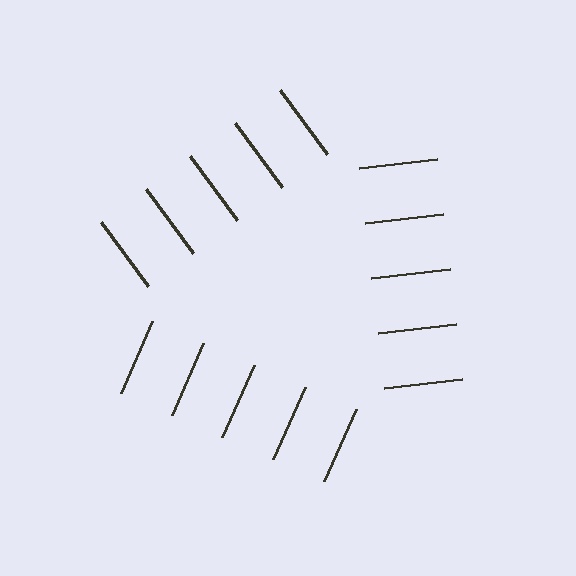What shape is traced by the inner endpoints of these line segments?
An illusory triangle — the line segments terminate on its edges but no continuous stroke is drawn.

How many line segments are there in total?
15 — 5 along each of the 3 edges.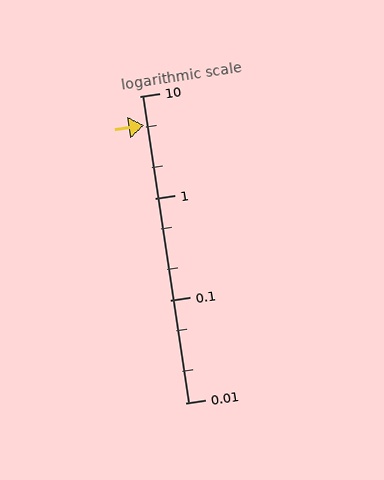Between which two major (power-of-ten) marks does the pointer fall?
The pointer is between 1 and 10.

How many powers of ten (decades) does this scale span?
The scale spans 3 decades, from 0.01 to 10.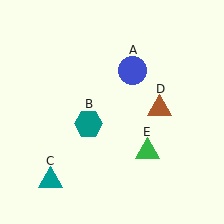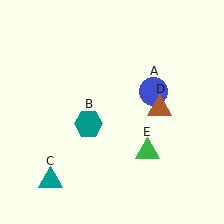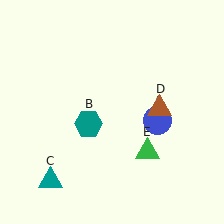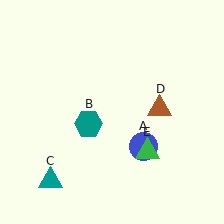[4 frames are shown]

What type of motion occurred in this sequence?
The blue circle (object A) rotated clockwise around the center of the scene.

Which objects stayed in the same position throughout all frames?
Teal hexagon (object B) and teal triangle (object C) and brown triangle (object D) and green triangle (object E) remained stationary.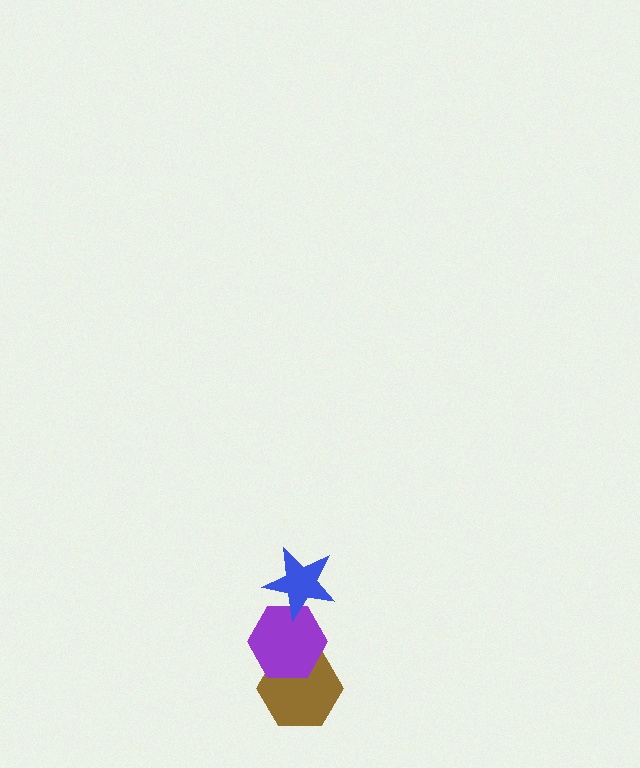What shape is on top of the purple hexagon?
The blue star is on top of the purple hexagon.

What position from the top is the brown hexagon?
The brown hexagon is 3rd from the top.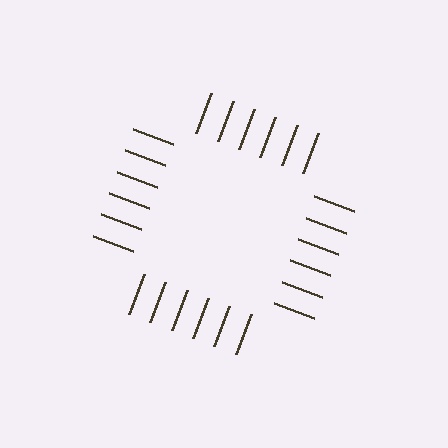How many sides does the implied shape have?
4 sides — the line-ends trace a square.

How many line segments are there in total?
24 — 6 along each of the 4 edges.